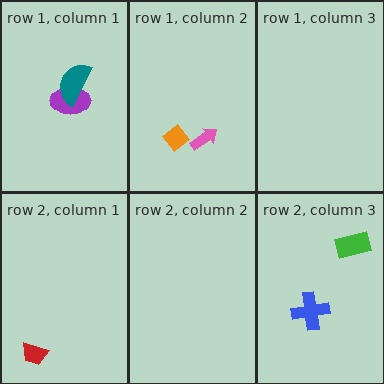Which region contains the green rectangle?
The row 2, column 3 region.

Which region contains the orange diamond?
The row 1, column 2 region.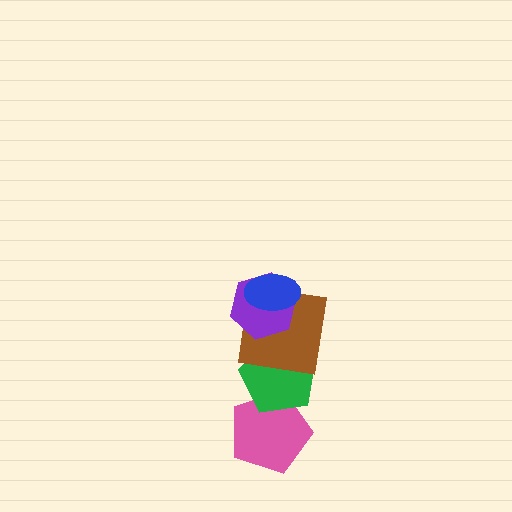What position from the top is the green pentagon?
The green pentagon is 4th from the top.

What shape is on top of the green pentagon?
The brown square is on top of the green pentagon.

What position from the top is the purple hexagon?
The purple hexagon is 2nd from the top.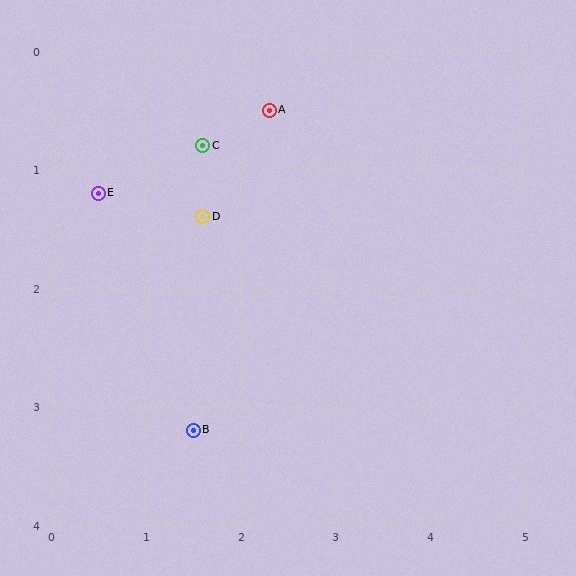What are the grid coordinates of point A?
Point A is at approximately (2.3, 0.5).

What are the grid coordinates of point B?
Point B is at approximately (1.5, 3.2).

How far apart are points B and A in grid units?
Points B and A are about 2.8 grid units apart.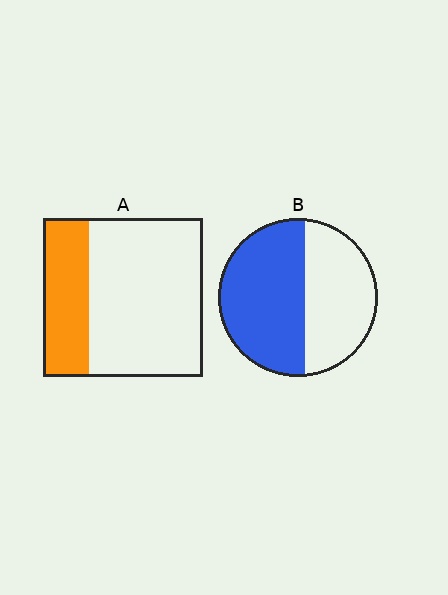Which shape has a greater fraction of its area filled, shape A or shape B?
Shape B.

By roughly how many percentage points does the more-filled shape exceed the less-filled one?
By roughly 25 percentage points (B over A).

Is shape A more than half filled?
No.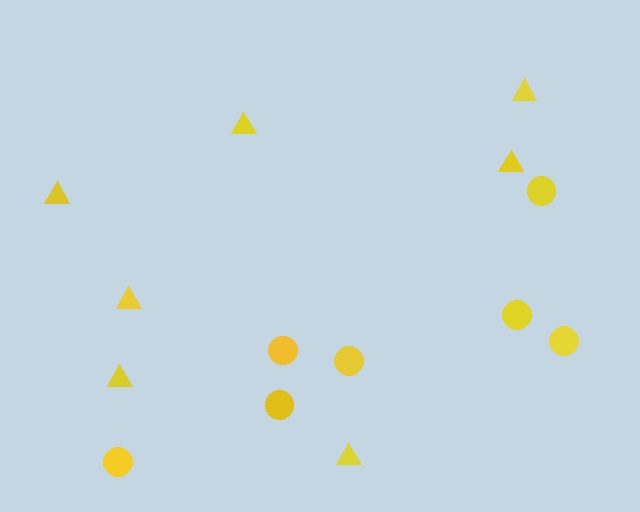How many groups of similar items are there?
There are 2 groups: one group of triangles (7) and one group of circles (7).